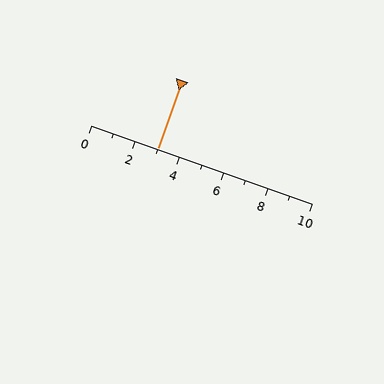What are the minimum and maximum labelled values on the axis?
The axis runs from 0 to 10.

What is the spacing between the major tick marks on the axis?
The major ticks are spaced 2 apart.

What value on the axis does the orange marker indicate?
The marker indicates approximately 3.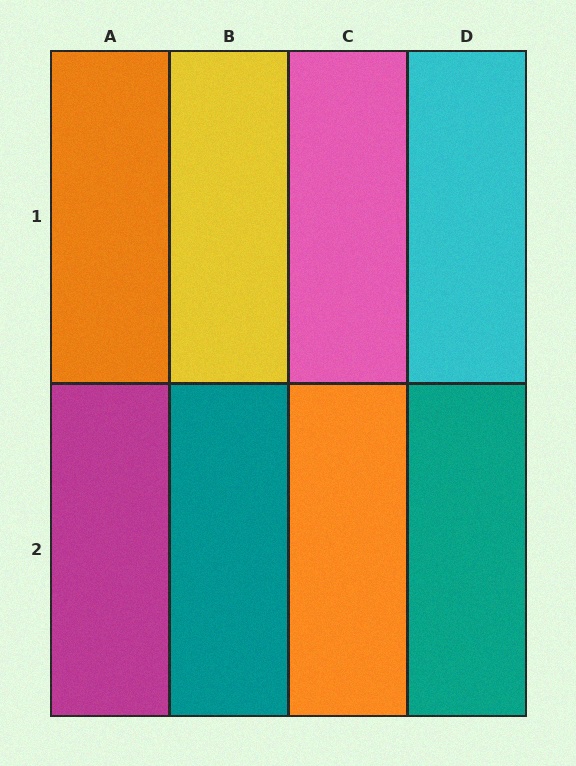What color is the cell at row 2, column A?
Magenta.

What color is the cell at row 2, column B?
Teal.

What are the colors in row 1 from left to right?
Orange, yellow, pink, cyan.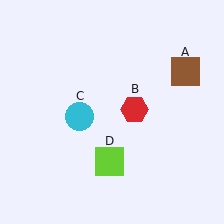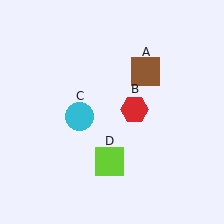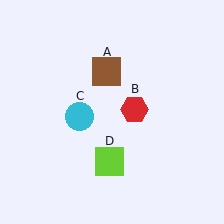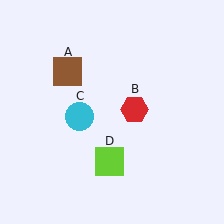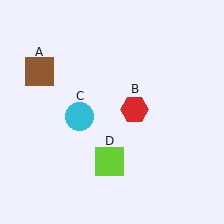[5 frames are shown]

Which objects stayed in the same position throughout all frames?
Red hexagon (object B) and cyan circle (object C) and lime square (object D) remained stationary.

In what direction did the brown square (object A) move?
The brown square (object A) moved left.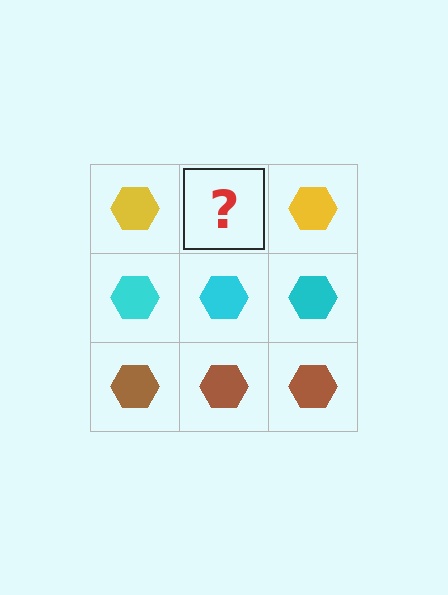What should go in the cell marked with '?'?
The missing cell should contain a yellow hexagon.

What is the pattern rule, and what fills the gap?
The rule is that each row has a consistent color. The gap should be filled with a yellow hexagon.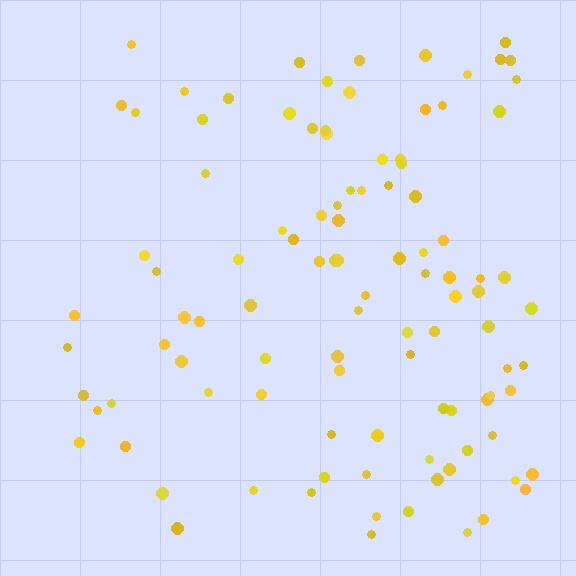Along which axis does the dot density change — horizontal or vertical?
Horizontal.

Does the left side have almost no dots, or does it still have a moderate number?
Still a moderate number, just noticeably fewer than the right.